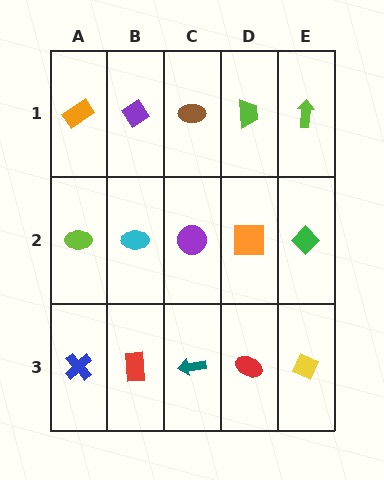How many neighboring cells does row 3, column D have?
3.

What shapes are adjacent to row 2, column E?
A lime arrow (row 1, column E), a yellow diamond (row 3, column E), an orange square (row 2, column D).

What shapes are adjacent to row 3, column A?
A lime ellipse (row 2, column A), a red rectangle (row 3, column B).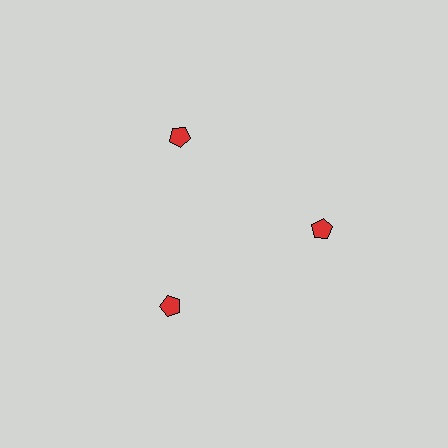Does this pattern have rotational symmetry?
Yes, this pattern has 3-fold rotational symmetry. It looks the same after rotating 120 degrees around the center.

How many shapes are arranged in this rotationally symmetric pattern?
There are 3 shapes, arranged in 3 groups of 1.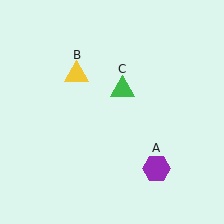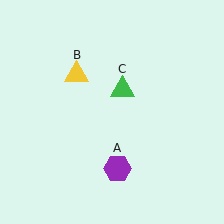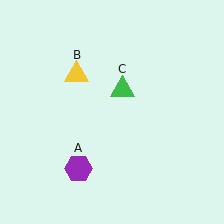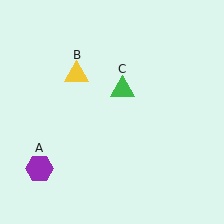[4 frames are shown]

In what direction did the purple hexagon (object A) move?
The purple hexagon (object A) moved left.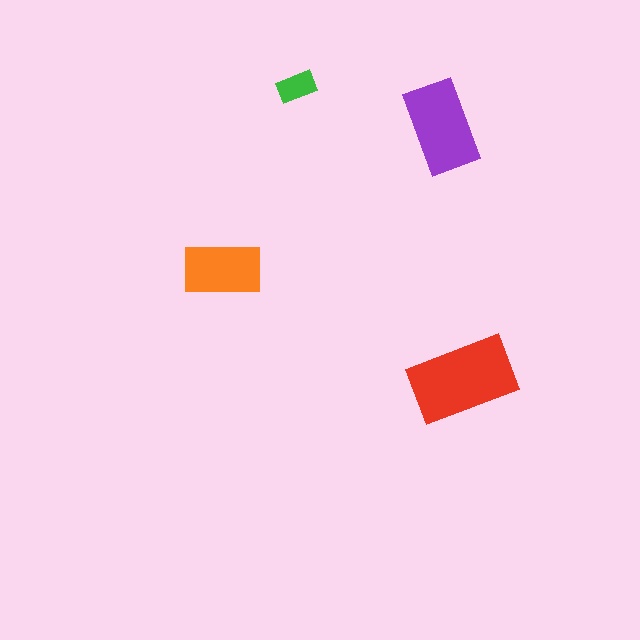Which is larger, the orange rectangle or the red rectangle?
The red one.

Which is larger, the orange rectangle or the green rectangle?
The orange one.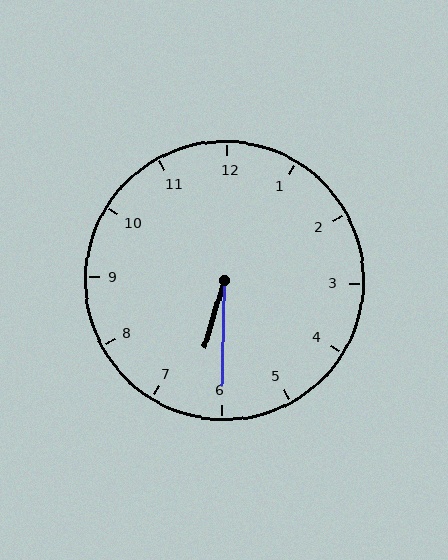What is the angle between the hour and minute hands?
Approximately 15 degrees.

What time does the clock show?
6:30.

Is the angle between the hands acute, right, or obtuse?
It is acute.